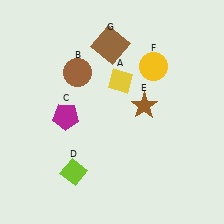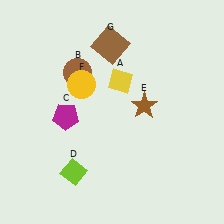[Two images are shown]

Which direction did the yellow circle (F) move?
The yellow circle (F) moved left.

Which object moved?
The yellow circle (F) moved left.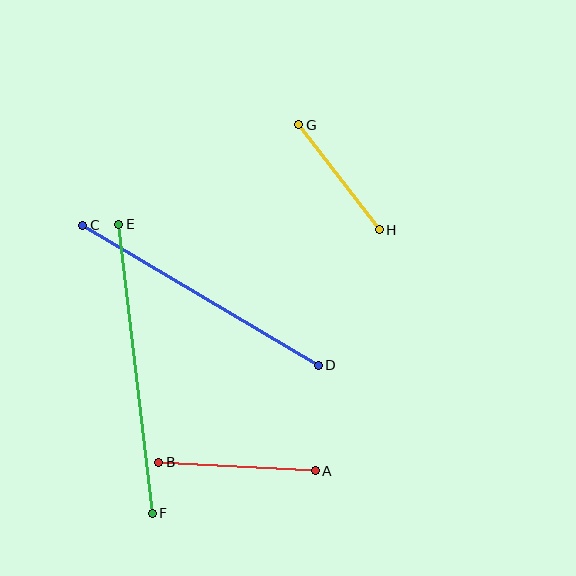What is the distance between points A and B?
The distance is approximately 157 pixels.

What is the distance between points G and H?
The distance is approximately 132 pixels.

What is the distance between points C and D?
The distance is approximately 274 pixels.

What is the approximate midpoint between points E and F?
The midpoint is at approximately (135, 369) pixels.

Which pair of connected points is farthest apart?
Points E and F are farthest apart.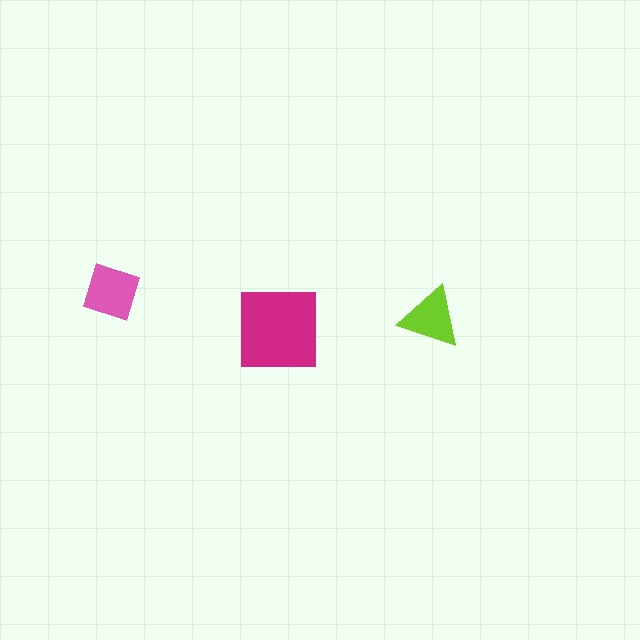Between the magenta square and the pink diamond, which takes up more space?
The magenta square.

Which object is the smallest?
The lime triangle.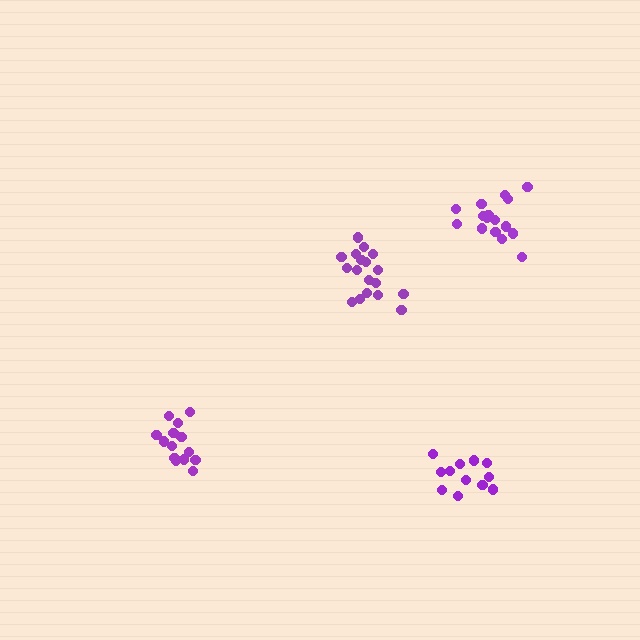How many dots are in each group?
Group 1: 18 dots, Group 2: 12 dots, Group 3: 16 dots, Group 4: 14 dots (60 total).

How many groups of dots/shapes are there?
There are 4 groups.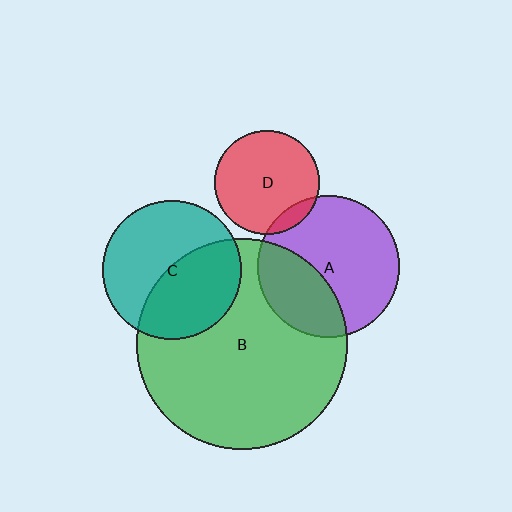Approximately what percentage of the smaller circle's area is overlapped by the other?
Approximately 35%.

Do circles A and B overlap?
Yes.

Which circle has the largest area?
Circle B (green).